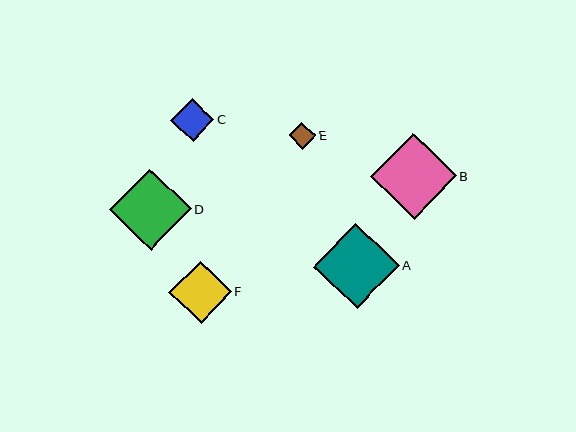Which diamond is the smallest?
Diamond E is the smallest with a size of approximately 27 pixels.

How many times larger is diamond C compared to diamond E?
Diamond C is approximately 1.6 times the size of diamond E.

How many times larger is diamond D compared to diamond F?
Diamond D is approximately 1.3 times the size of diamond F.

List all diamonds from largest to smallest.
From largest to smallest: B, A, D, F, C, E.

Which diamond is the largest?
Diamond B is the largest with a size of approximately 86 pixels.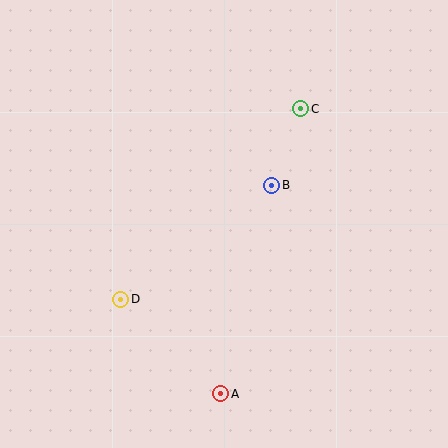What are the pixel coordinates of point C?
Point C is at (301, 109).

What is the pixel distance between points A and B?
The distance between A and B is 215 pixels.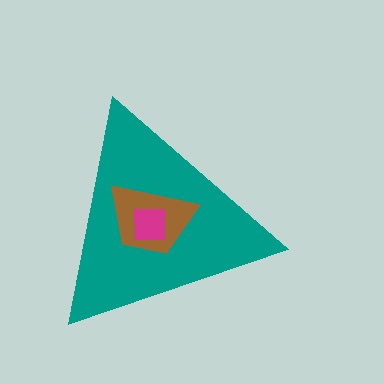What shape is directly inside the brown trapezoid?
The magenta square.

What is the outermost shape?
The teal triangle.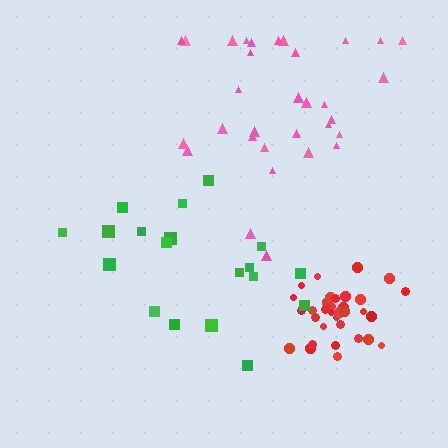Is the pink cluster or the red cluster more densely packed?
Red.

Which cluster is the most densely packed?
Red.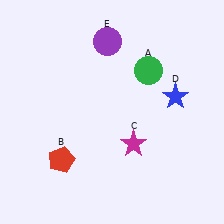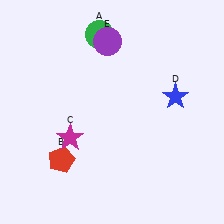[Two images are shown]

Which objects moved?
The objects that moved are: the green circle (A), the magenta star (C).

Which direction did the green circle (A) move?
The green circle (A) moved left.